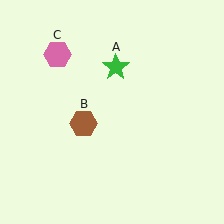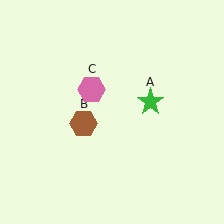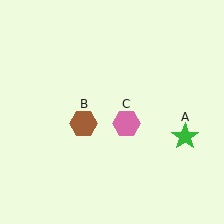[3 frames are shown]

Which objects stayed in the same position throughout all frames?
Brown hexagon (object B) remained stationary.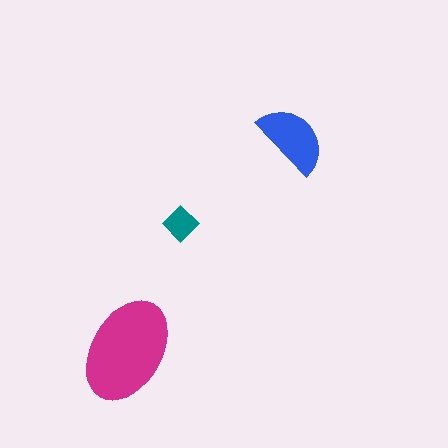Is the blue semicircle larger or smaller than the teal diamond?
Larger.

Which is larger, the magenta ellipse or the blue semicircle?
The magenta ellipse.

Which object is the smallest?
The teal diamond.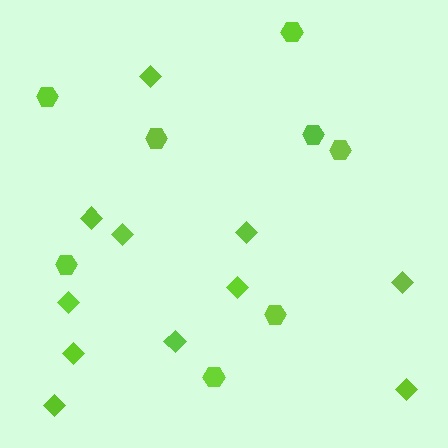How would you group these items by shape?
There are 2 groups: one group of hexagons (8) and one group of diamonds (11).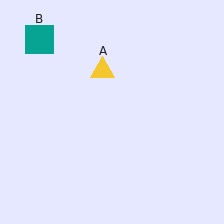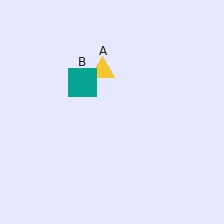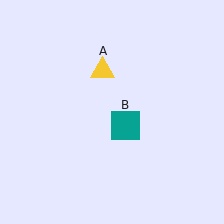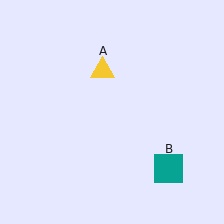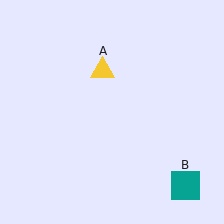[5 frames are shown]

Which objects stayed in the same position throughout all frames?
Yellow triangle (object A) remained stationary.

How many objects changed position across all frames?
1 object changed position: teal square (object B).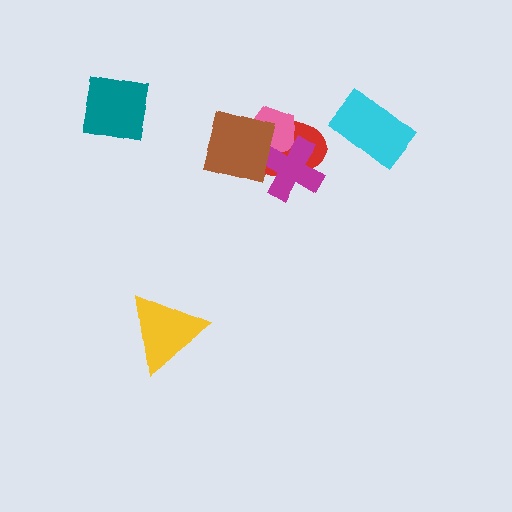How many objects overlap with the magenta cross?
3 objects overlap with the magenta cross.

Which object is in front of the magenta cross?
The brown square is in front of the magenta cross.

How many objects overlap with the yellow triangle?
0 objects overlap with the yellow triangle.